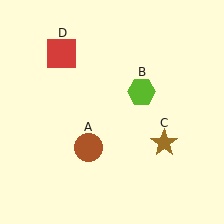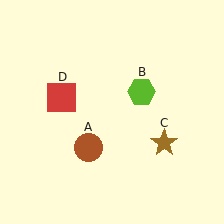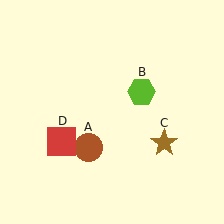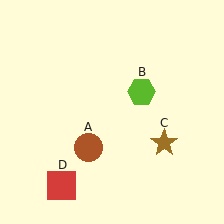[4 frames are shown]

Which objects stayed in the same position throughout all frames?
Brown circle (object A) and lime hexagon (object B) and brown star (object C) remained stationary.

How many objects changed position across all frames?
1 object changed position: red square (object D).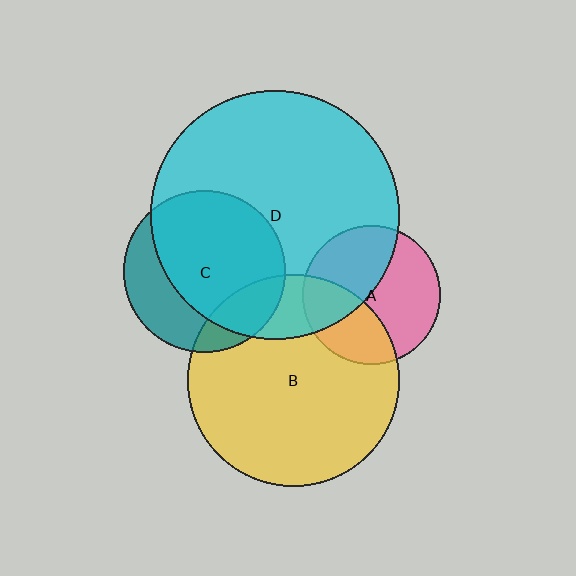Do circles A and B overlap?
Yes.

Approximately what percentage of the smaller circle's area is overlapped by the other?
Approximately 35%.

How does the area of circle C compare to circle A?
Approximately 1.4 times.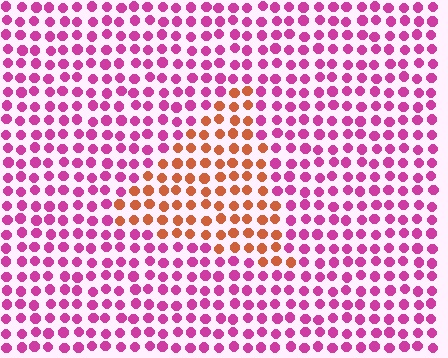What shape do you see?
I see a triangle.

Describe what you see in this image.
The image is filled with small magenta elements in a uniform arrangement. A triangle-shaped region is visible where the elements are tinted to a slightly different hue, forming a subtle color boundary.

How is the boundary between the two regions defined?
The boundary is defined purely by a slight shift in hue (about 57 degrees). Spacing, size, and orientation are identical on both sides.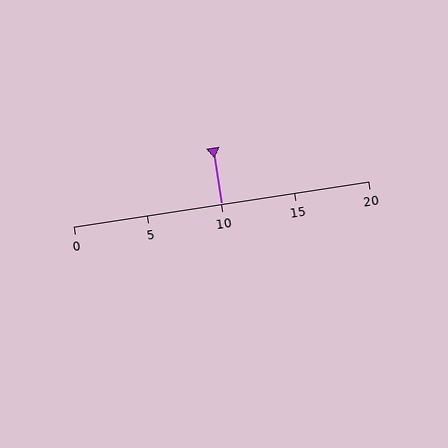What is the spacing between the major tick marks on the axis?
The major ticks are spaced 5 apart.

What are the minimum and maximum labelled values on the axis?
The axis runs from 0 to 20.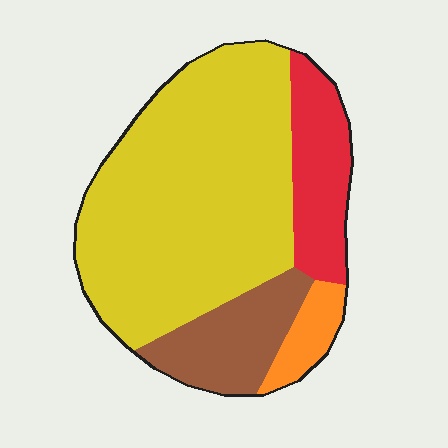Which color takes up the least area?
Orange, at roughly 5%.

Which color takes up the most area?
Yellow, at roughly 65%.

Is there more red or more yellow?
Yellow.